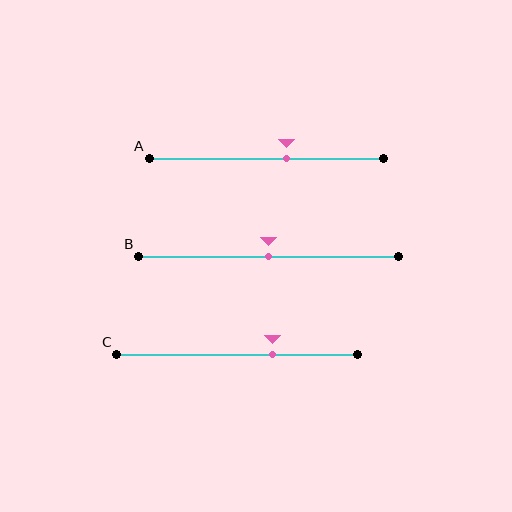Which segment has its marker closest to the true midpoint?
Segment B has its marker closest to the true midpoint.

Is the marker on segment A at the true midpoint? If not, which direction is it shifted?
No, the marker on segment A is shifted to the right by about 9% of the segment length.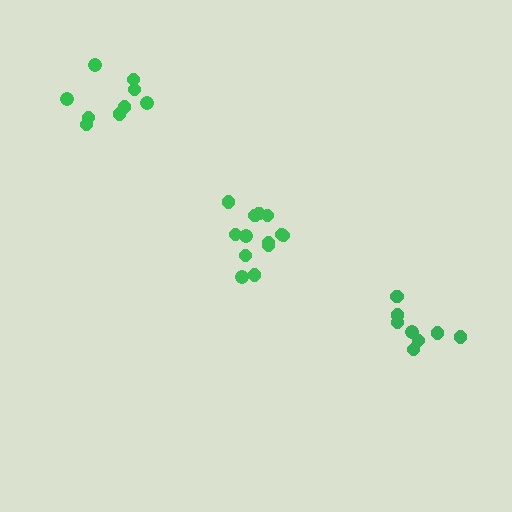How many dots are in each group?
Group 1: 13 dots, Group 2: 9 dots, Group 3: 8 dots (30 total).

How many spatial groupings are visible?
There are 3 spatial groupings.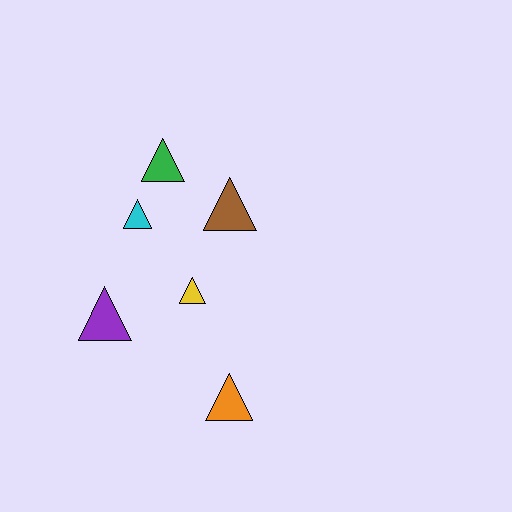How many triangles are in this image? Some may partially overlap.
There are 6 triangles.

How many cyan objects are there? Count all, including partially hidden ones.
There is 1 cyan object.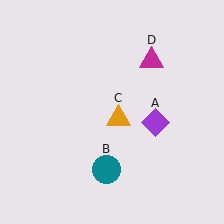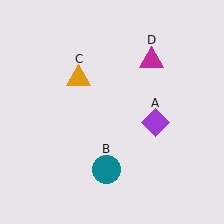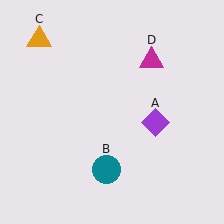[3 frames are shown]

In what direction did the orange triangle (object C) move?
The orange triangle (object C) moved up and to the left.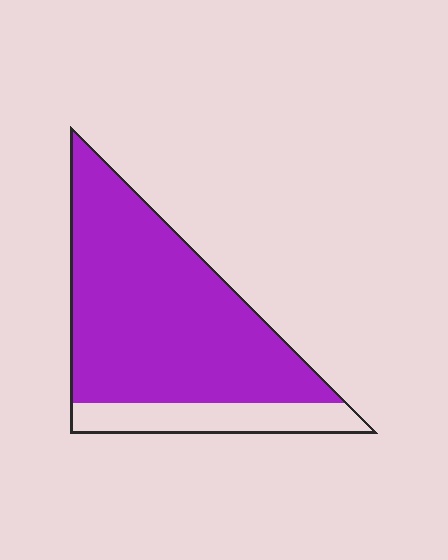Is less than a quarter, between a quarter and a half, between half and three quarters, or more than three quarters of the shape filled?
More than three quarters.